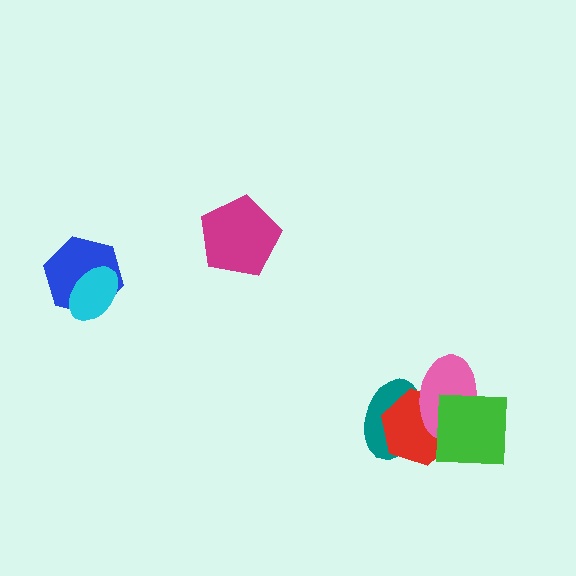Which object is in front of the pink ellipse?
The green square is in front of the pink ellipse.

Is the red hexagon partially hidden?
Yes, it is partially covered by another shape.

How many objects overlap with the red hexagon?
3 objects overlap with the red hexagon.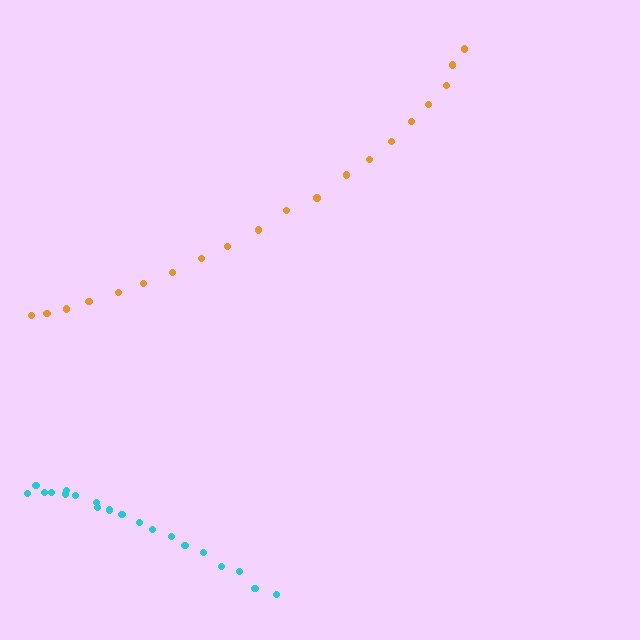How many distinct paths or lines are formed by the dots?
There are 2 distinct paths.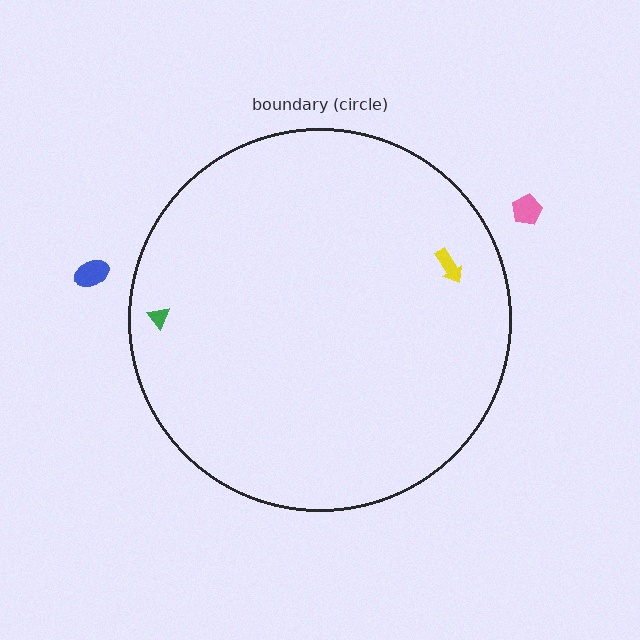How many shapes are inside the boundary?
2 inside, 2 outside.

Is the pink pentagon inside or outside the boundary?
Outside.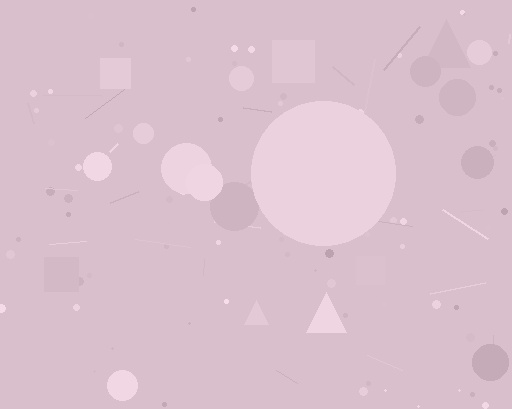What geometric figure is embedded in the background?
A circle is embedded in the background.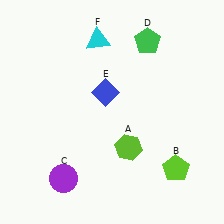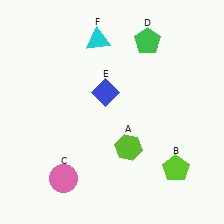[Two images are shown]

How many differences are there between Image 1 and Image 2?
There is 1 difference between the two images.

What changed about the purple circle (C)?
In Image 1, C is purple. In Image 2, it changed to pink.